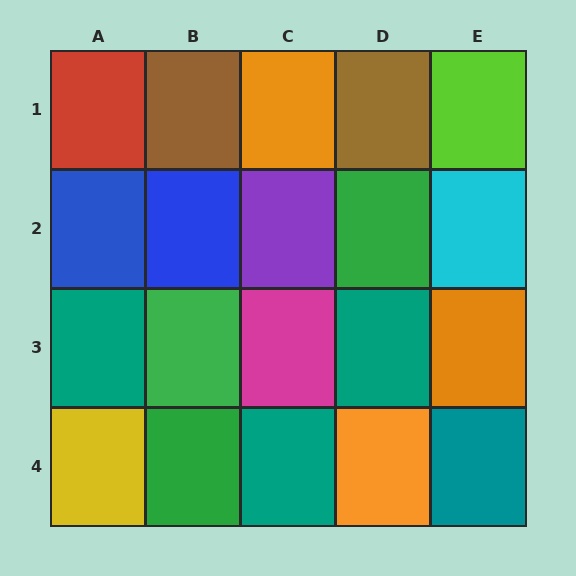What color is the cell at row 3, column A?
Teal.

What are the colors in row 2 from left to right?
Blue, blue, purple, green, cyan.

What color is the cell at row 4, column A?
Yellow.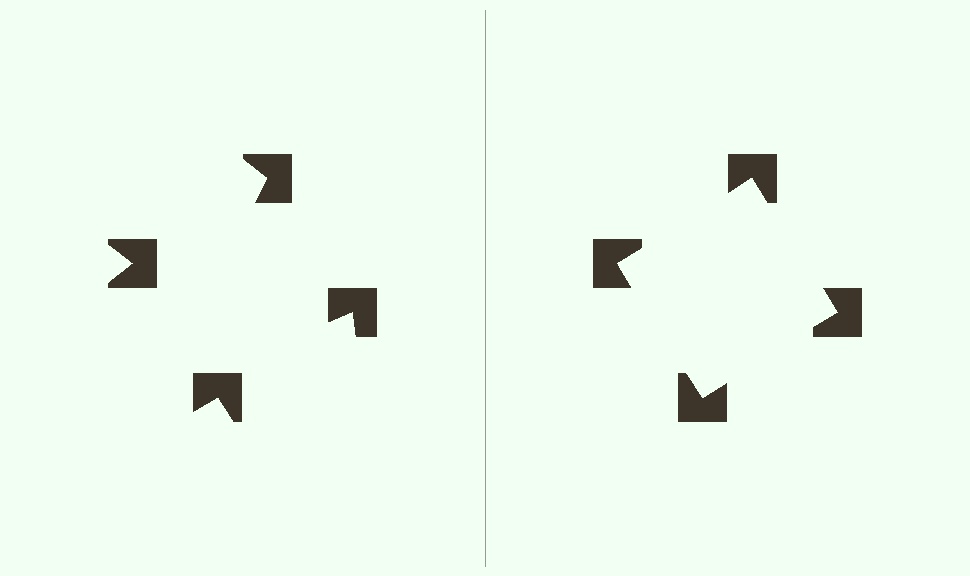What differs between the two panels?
The notched squares are positioned identically on both sides; only the wedge orientations differ. On the right they align to a square; on the left they are misaligned.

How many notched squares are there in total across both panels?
8 — 4 on each side.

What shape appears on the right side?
An illusory square.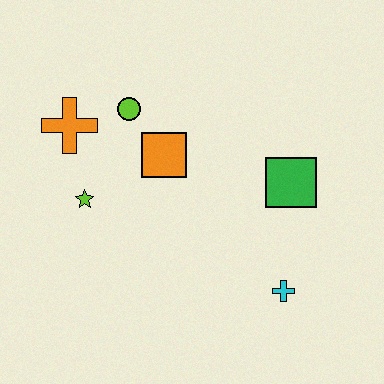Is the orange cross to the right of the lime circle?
No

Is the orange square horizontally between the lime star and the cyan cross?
Yes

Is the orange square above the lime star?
Yes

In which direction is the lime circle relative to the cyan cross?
The lime circle is above the cyan cross.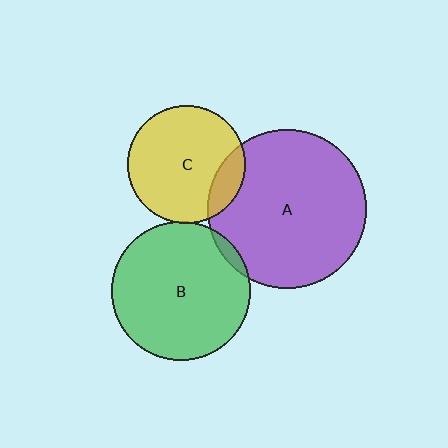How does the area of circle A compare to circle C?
Approximately 1.8 times.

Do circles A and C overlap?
Yes.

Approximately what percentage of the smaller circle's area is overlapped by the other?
Approximately 15%.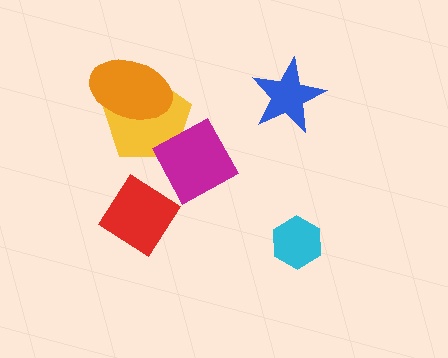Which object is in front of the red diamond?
The magenta diamond is in front of the red diamond.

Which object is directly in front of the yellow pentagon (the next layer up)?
The magenta diamond is directly in front of the yellow pentagon.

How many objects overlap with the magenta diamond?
2 objects overlap with the magenta diamond.